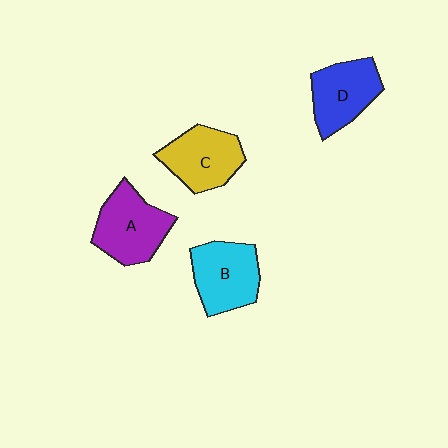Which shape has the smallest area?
Shape D (blue).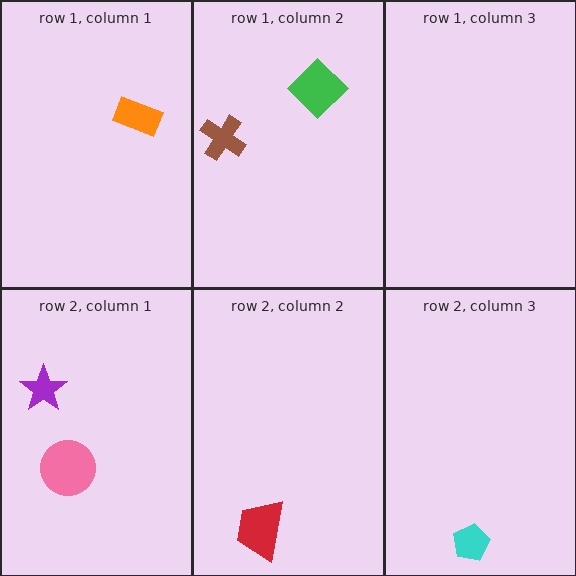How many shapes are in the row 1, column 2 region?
2.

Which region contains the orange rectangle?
The row 1, column 1 region.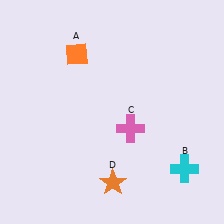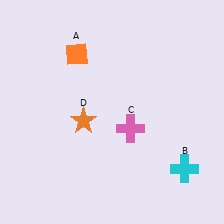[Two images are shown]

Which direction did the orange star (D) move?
The orange star (D) moved up.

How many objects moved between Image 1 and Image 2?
1 object moved between the two images.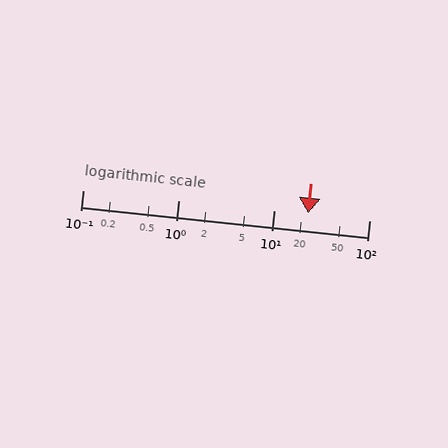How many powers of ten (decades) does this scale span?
The scale spans 3 decades, from 0.1 to 100.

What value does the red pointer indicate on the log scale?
The pointer indicates approximately 23.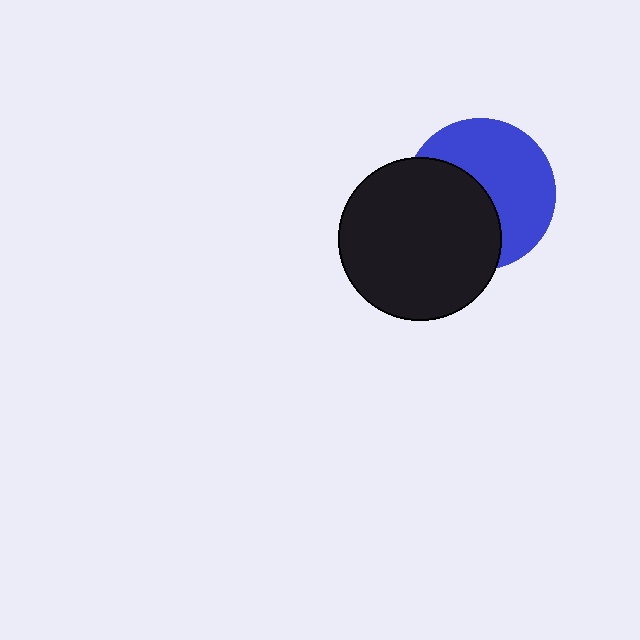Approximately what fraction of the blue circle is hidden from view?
Roughly 45% of the blue circle is hidden behind the black circle.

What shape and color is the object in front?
The object in front is a black circle.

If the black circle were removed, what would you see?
You would see the complete blue circle.